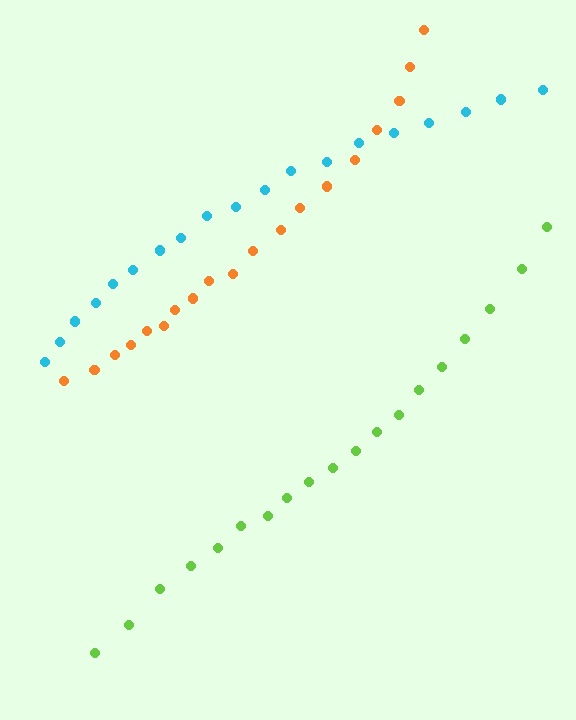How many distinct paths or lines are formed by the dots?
There are 3 distinct paths.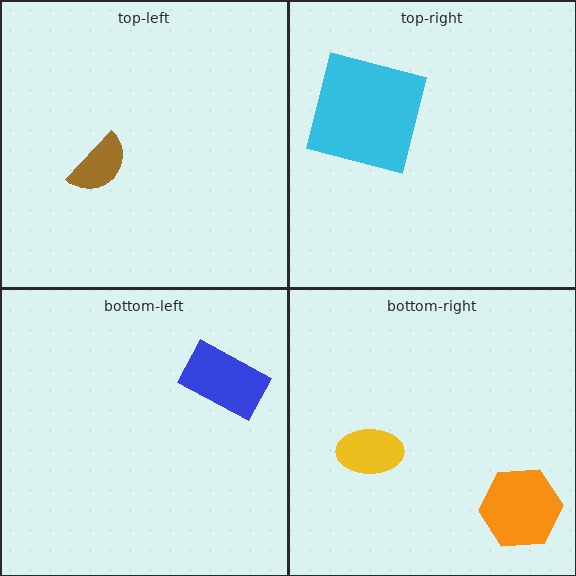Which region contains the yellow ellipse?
The bottom-right region.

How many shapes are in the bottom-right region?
2.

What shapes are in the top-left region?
The brown semicircle.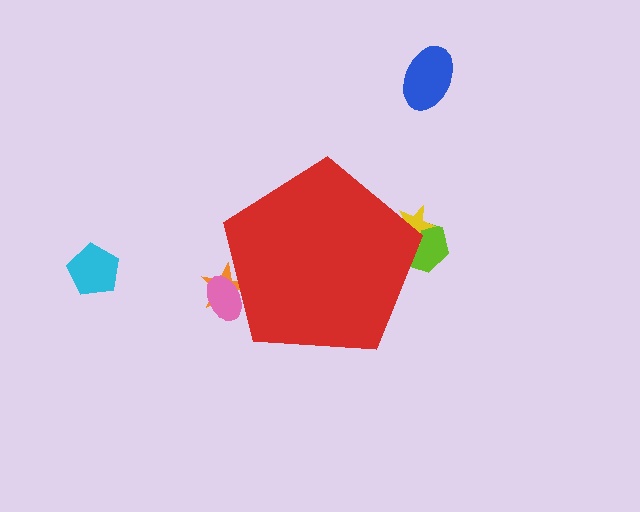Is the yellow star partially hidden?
Yes, the yellow star is partially hidden behind the red pentagon.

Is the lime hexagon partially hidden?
Yes, the lime hexagon is partially hidden behind the red pentagon.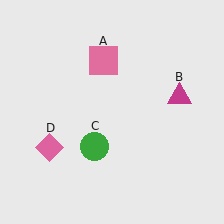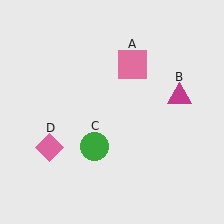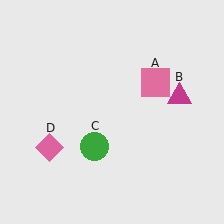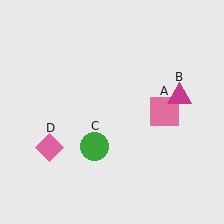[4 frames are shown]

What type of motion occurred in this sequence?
The pink square (object A) rotated clockwise around the center of the scene.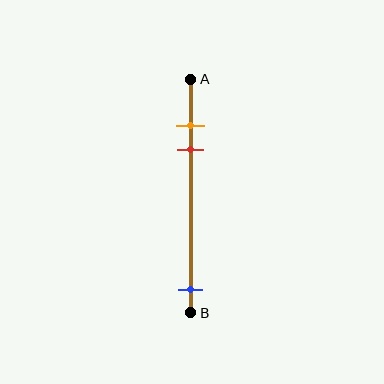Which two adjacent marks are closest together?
The orange and red marks are the closest adjacent pair.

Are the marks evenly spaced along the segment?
No, the marks are not evenly spaced.